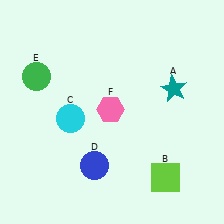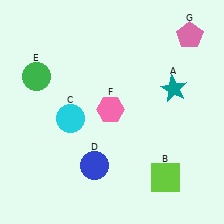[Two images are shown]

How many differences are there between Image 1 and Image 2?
There is 1 difference between the two images.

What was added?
A pink pentagon (G) was added in Image 2.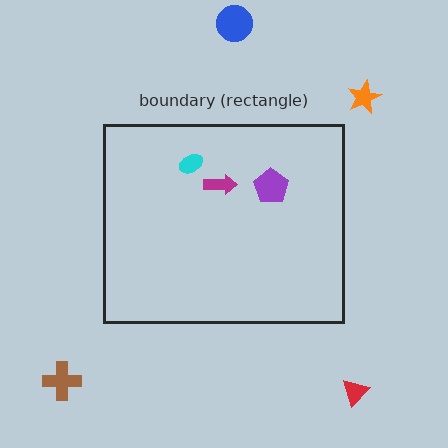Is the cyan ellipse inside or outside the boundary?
Inside.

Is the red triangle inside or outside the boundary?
Outside.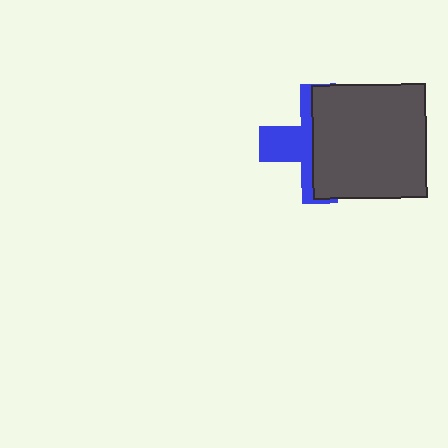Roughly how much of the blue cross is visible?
A small part of it is visible (roughly 42%).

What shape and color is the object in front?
The object in front is a dark gray square.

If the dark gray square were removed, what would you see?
You would see the complete blue cross.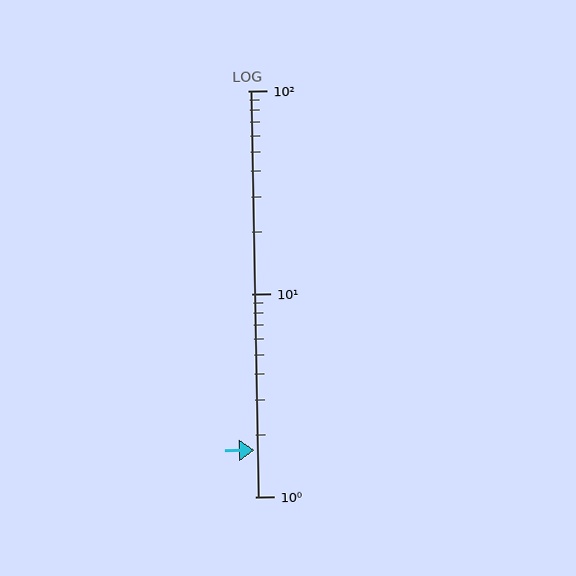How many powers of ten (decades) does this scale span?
The scale spans 2 decades, from 1 to 100.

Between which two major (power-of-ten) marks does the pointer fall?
The pointer is between 1 and 10.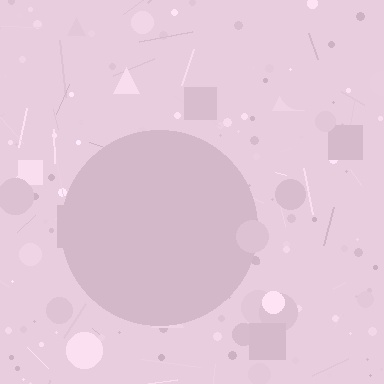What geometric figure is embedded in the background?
A circle is embedded in the background.